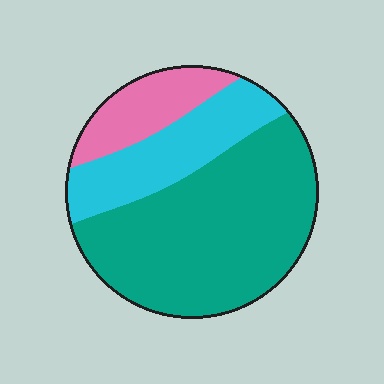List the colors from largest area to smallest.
From largest to smallest: teal, cyan, pink.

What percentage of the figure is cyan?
Cyan takes up about one quarter (1/4) of the figure.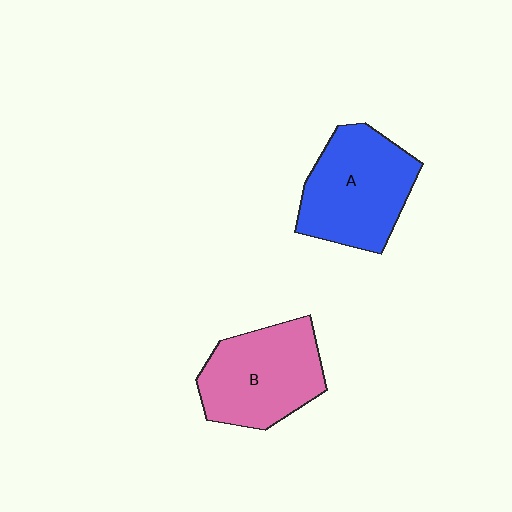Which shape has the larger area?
Shape A (blue).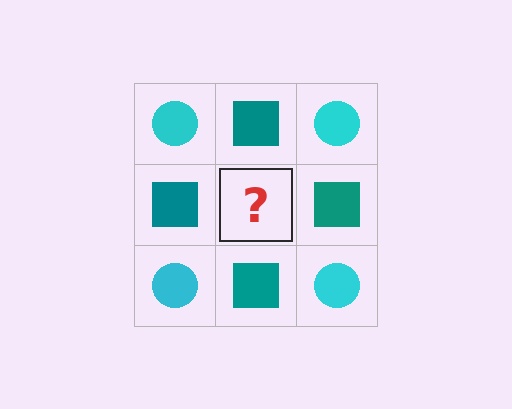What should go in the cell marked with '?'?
The missing cell should contain a cyan circle.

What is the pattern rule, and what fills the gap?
The rule is that it alternates cyan circle and teal square in a checkerboard pattern. The gap should be filled with a cyan circle.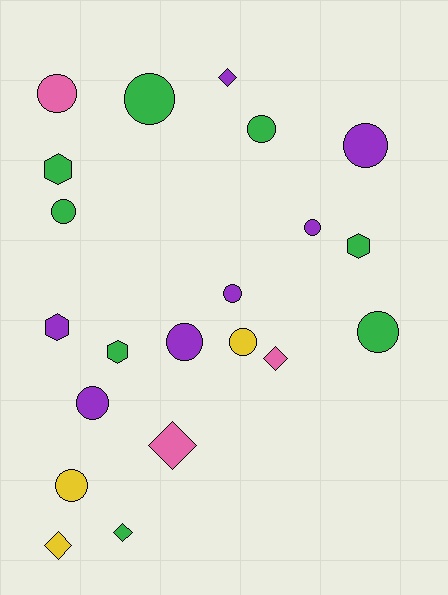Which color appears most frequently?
Green, with 8 objects.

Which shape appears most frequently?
Circle, with 12 objects.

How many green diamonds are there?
There is 1 green diamond.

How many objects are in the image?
There are 21 objects.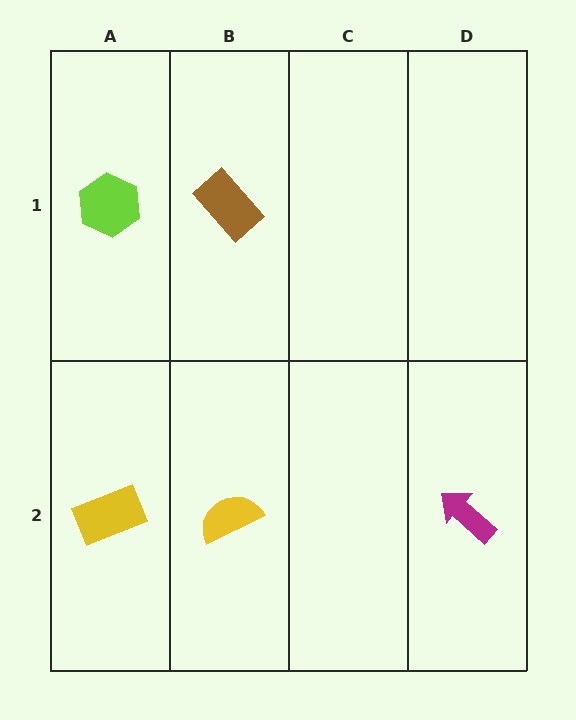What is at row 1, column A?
A lime hexagon.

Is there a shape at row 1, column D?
No, that cell is empty.